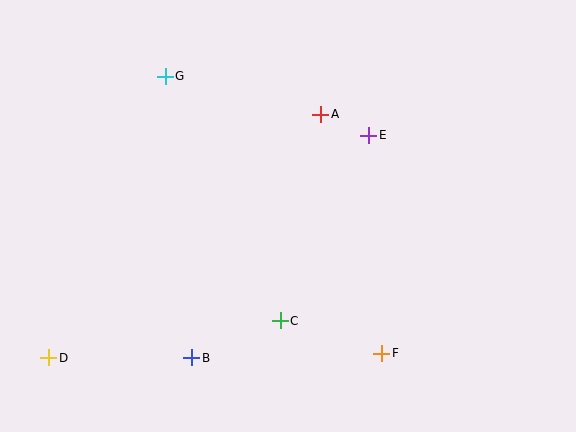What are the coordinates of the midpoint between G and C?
The midpoint between G and C is at (223, 199).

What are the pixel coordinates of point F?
Point F is at (382, 353).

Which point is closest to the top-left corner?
Point G is closest to the top-left corner.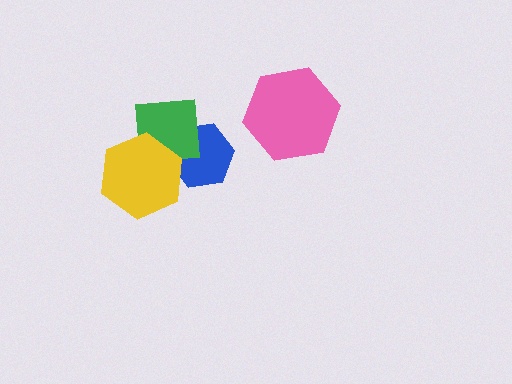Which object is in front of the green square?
The yellow hexagon is in front of the green square.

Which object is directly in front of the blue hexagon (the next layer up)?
The green square is directly in front of the blue hexagon.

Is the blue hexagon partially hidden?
Yes, it is partially covered by another shape.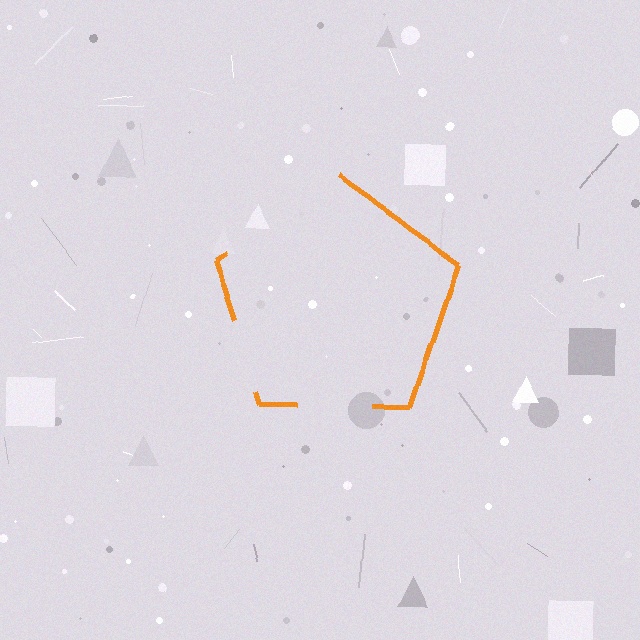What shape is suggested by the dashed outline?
The dashed outline suggests a pentagon.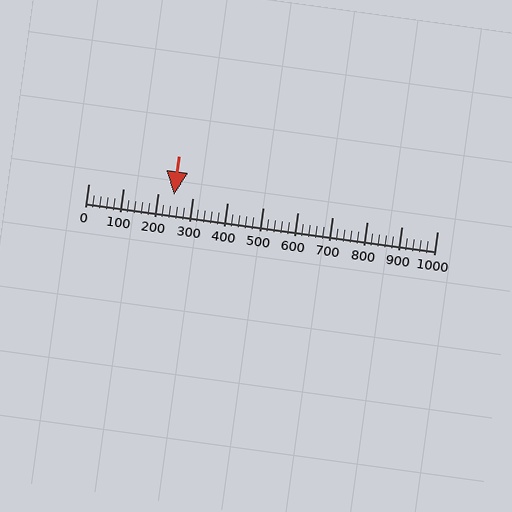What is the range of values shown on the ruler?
The ruler shows values from 0 to 1000.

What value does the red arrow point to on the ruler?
The red arrow points to approximately 247.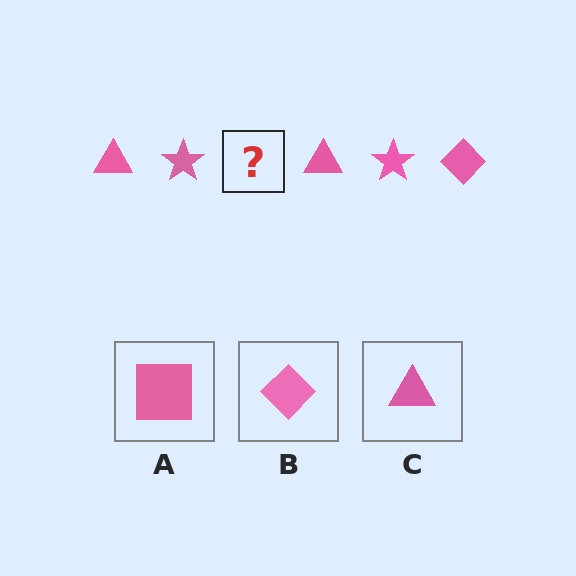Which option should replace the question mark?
Option B.